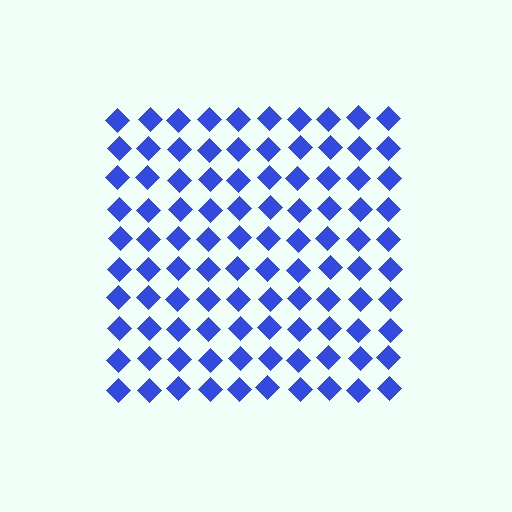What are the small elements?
The small elements are diamonds.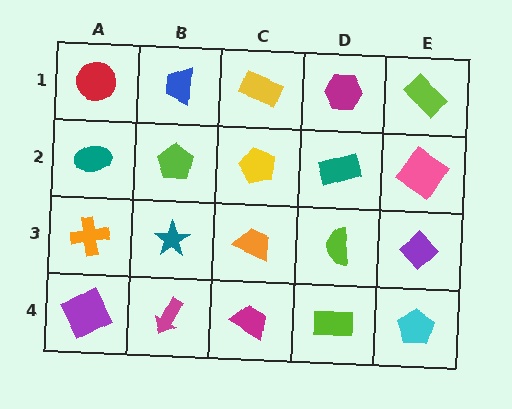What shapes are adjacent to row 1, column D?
A teal rectangle (row 2, column D), a yellow rectangle (row 1, column C), a lime rectangle (row 1, column E).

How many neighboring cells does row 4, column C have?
3.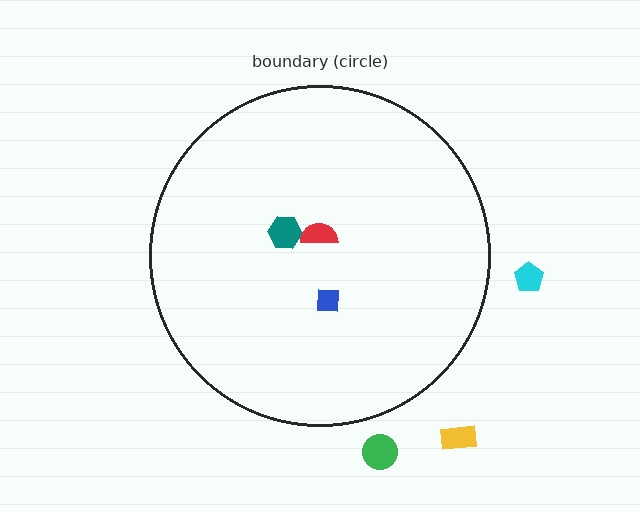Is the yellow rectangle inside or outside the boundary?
Outside.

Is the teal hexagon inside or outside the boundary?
Inside.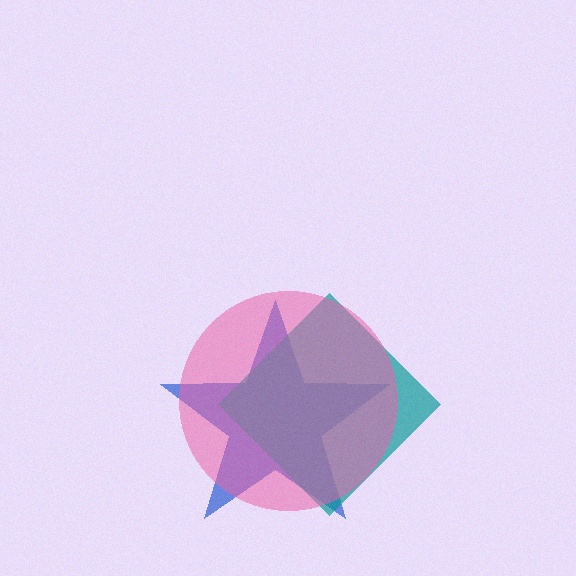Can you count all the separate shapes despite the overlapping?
Yes, there are 3 separate shapes.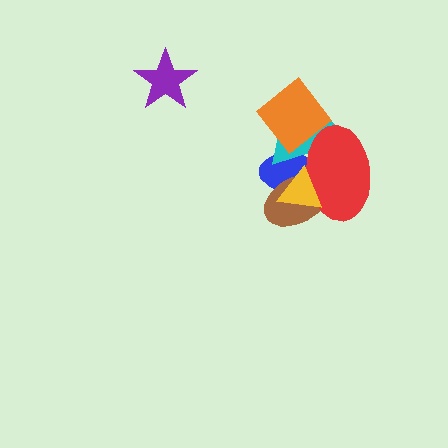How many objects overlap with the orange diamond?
1 object overlaps with the orange diamond.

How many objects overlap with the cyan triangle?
5 objects overlap with the cyan triangle.